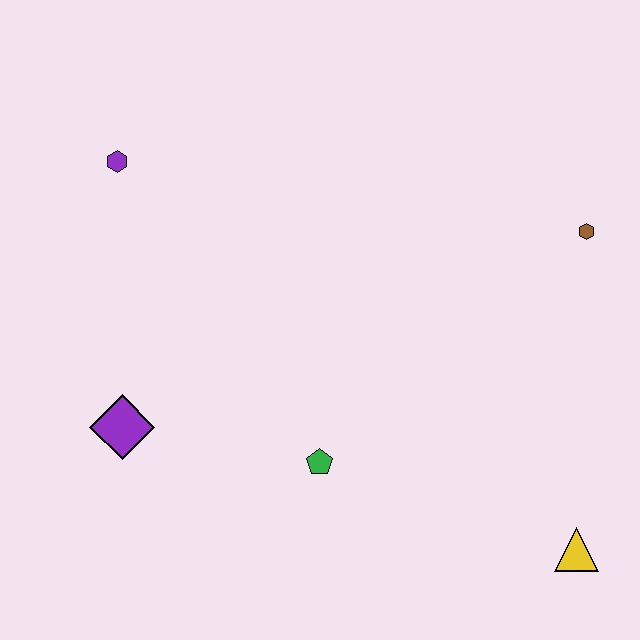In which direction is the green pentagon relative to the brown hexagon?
The green pentagon is to the left of the brown hexagon.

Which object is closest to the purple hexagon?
The purple diamond is closest to the purple hexagon.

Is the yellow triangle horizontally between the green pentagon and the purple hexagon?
No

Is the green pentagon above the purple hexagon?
No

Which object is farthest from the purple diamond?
The brown hexagon is farthest from the purple diamond.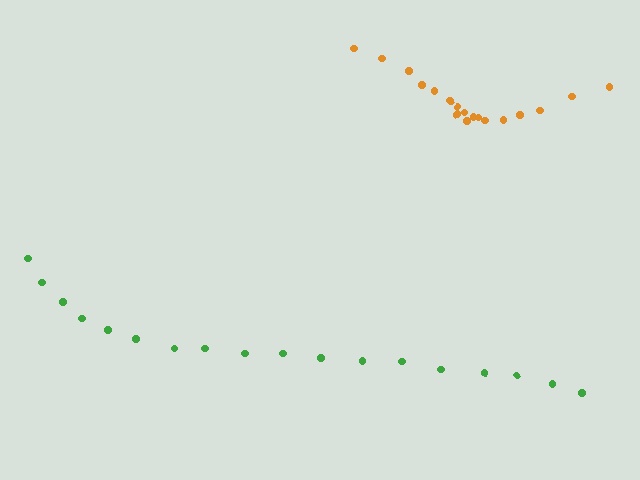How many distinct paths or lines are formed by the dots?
There are 2 distinct paths.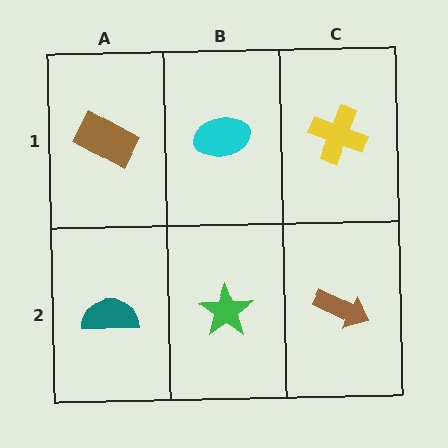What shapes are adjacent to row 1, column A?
A teal semicircle (row 2, column A), a cyan ellipse (row 1, column B).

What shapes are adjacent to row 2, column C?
A yellow cross (row 1, column C), a green star (row 2, column B).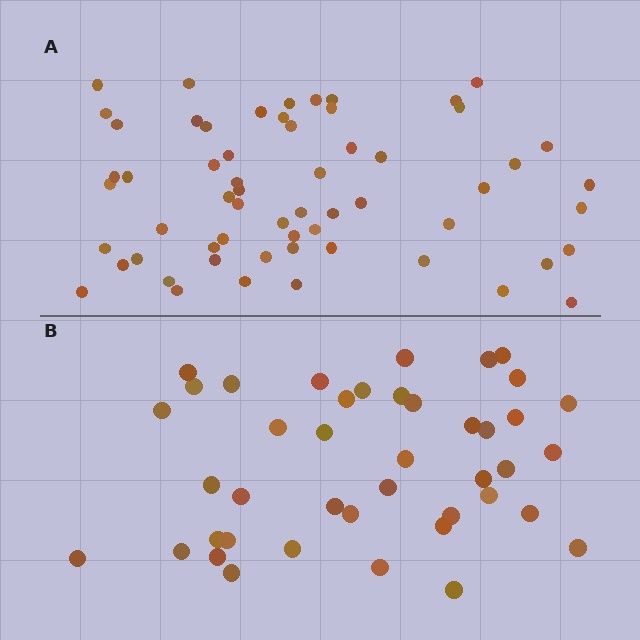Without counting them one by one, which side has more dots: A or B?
Region A (the top region) has more dots.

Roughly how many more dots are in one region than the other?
Region A has approximately 20 more dots than region B.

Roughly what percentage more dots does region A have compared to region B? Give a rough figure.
About 45% more.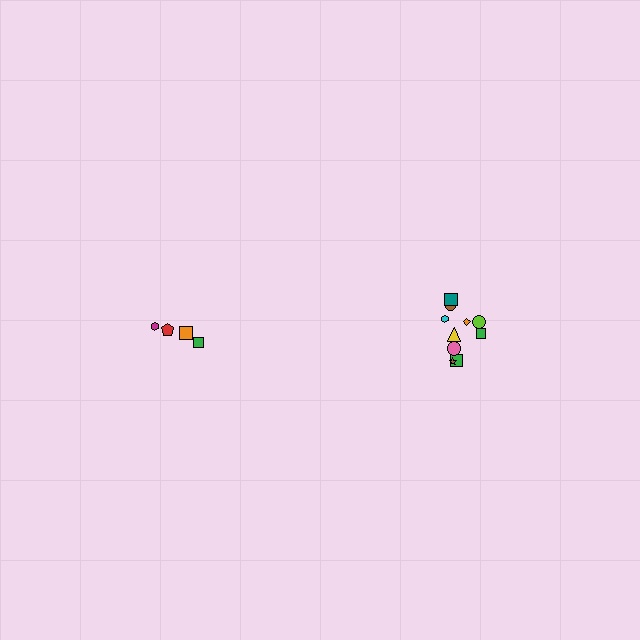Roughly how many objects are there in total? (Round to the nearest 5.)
Roughly 15 objects in total.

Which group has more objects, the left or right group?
The right group.